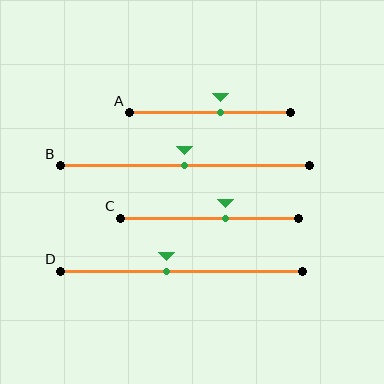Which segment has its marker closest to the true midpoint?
Segment B has its marker closest to the true midpoint.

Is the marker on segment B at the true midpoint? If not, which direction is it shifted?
Yes, the marker on segment B is at the true midpoint.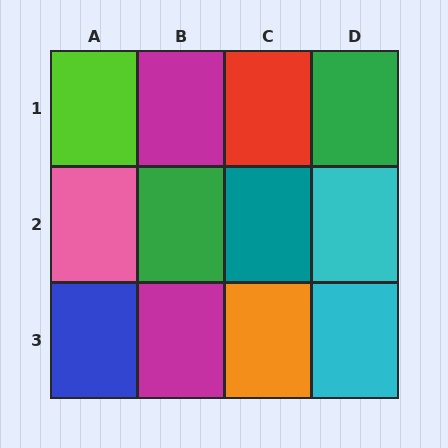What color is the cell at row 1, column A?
Lime.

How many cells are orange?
1 cell is orange.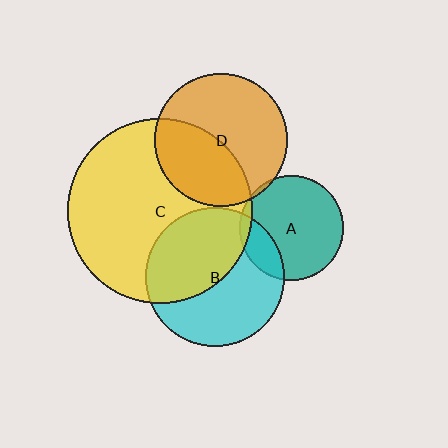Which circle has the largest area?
Circle C (yellow).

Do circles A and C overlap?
Yes.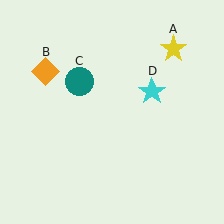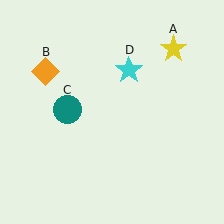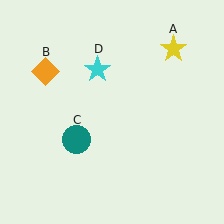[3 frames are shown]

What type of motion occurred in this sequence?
The teal circle (object C), cyan star (object D) rotated counterclockwise around the center of the scene.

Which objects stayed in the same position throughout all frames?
Yellow star (object A) and orange diamond (object B) remained stationary.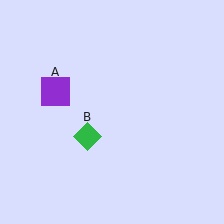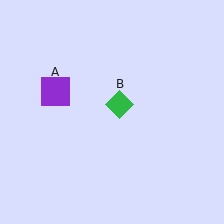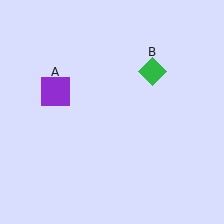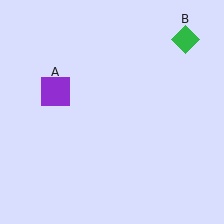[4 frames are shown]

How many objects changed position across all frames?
1 object changed position: green diamond (object B).